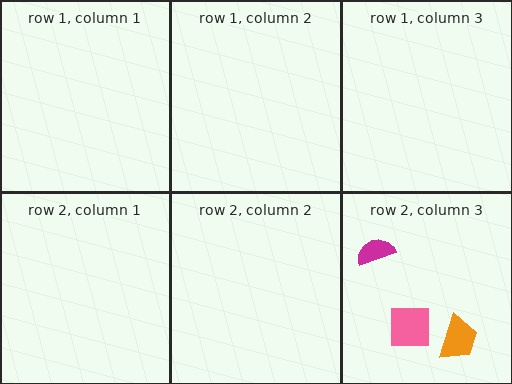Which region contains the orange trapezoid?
The row 2, column 3 region.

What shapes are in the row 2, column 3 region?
The magenta semicircle, the pink square, the orange trapezoid.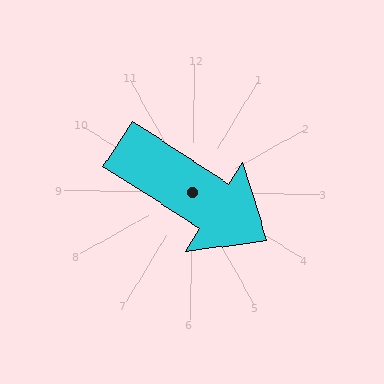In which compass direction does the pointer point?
Southeast.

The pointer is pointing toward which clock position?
Roughly 4 o'clock.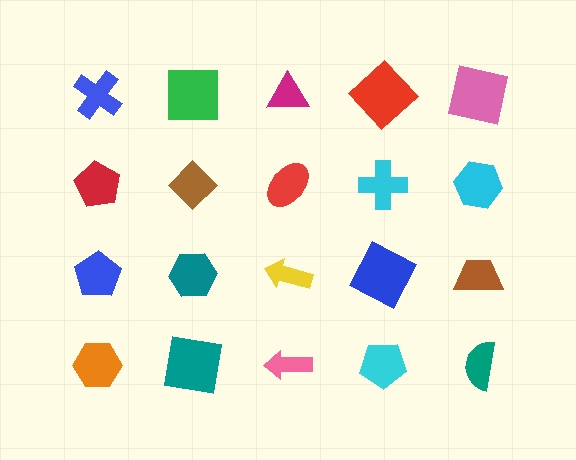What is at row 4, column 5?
A teal semicircle.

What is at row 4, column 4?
A cyan pentagon.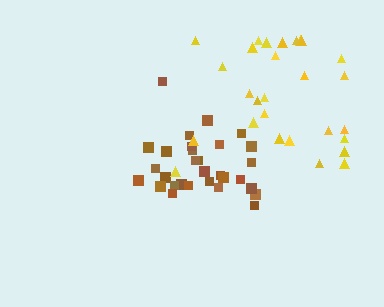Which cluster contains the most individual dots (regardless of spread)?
Brown (30).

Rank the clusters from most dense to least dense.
brown, yellow.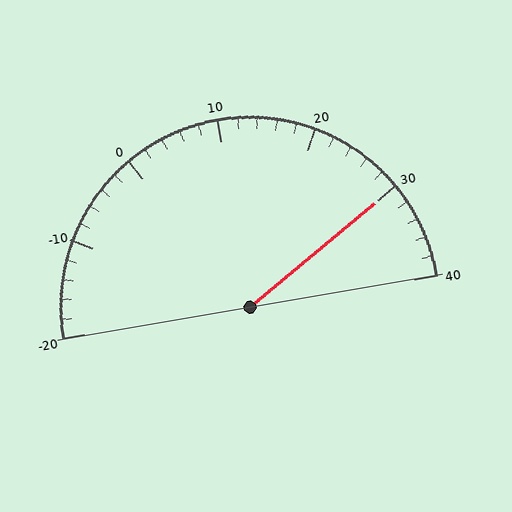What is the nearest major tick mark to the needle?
The nearest major tick mark is 30.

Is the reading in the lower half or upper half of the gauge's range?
The reading is in the upper half of the range (-20 to 40).